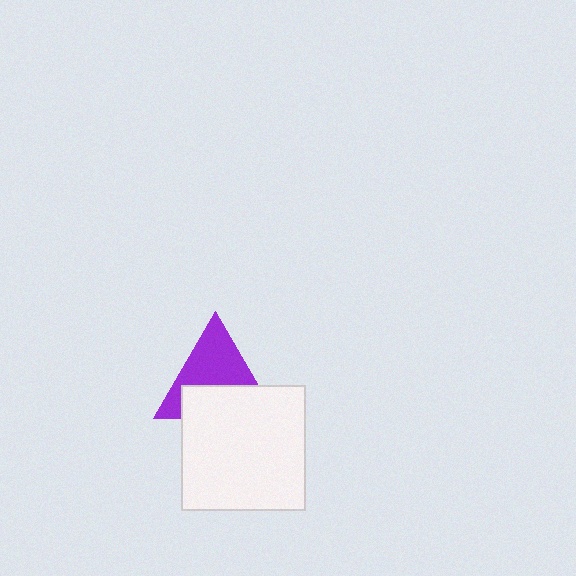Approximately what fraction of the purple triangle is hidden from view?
Roughly 43% of the purple triangle is hidden behind the white square.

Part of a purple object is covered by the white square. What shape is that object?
It is a triangle.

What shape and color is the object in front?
The object in front is a white square.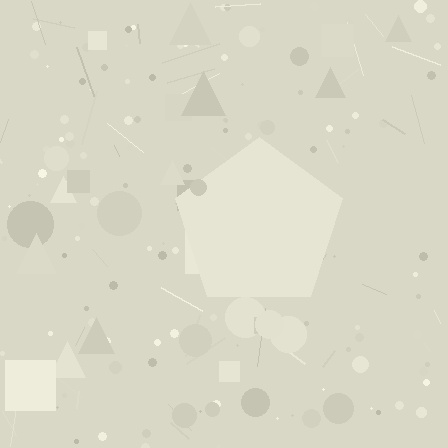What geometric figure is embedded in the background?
A pentagon is embedded in the background.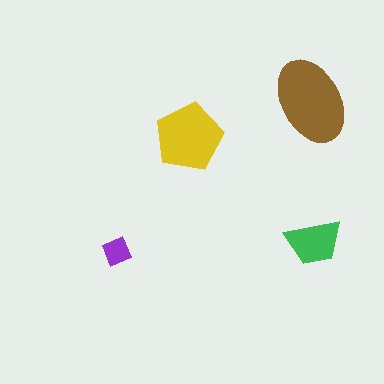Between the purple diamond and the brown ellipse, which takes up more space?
The brown ellipse.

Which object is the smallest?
The purple diamond.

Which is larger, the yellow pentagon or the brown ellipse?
The brown ellipse.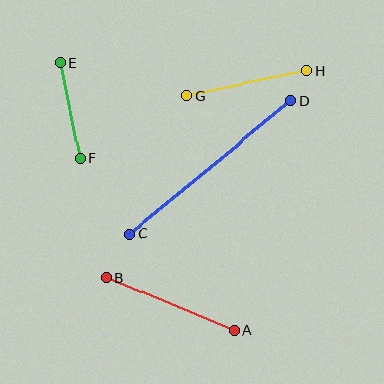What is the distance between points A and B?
The distance is approximately 139 pixels.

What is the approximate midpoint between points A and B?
The midpoint is at approximately (170, 304) pixels.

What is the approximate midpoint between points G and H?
The midpoint is at approximately (247, 83) pixels.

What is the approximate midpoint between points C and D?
The midpoint is at approximately (210, 167) pixels.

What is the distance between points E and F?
The distance is approximately 97 pixels.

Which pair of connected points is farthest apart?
Points C and D are farthest apart.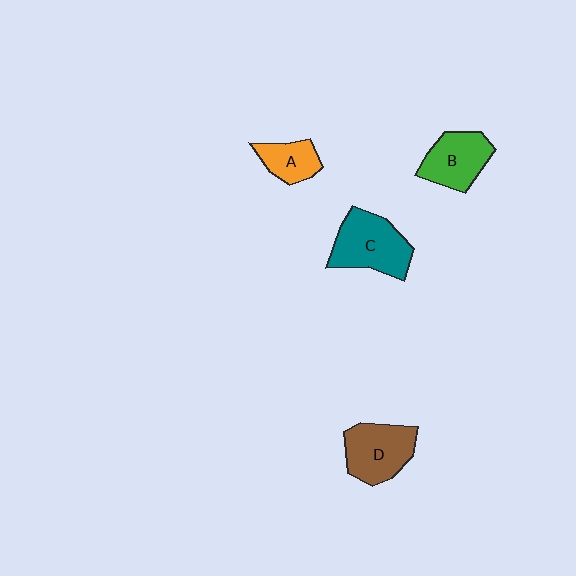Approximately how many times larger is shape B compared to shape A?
Approximately 1.5 times.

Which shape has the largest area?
Shape C (teal).